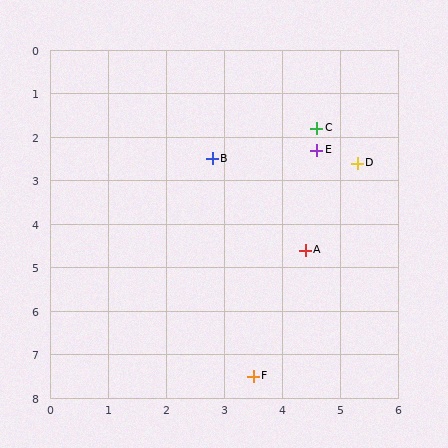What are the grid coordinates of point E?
Point E is at approximately (4.6, 2.3).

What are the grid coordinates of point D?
Point D is at approximately (5.3, 2.6).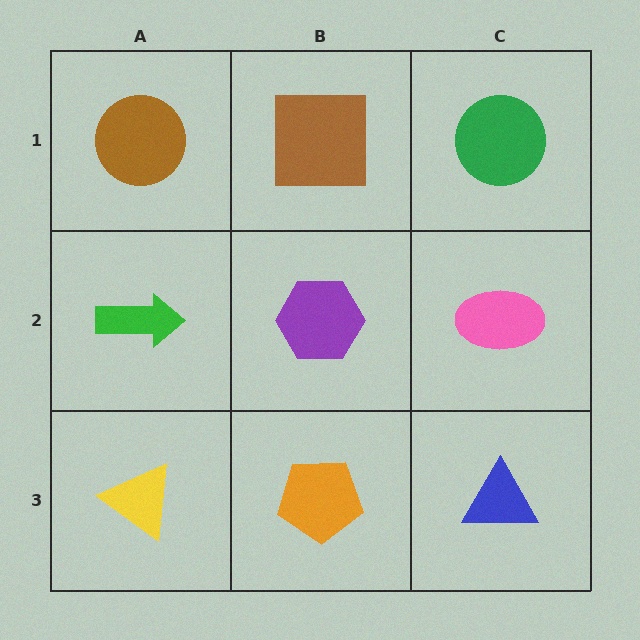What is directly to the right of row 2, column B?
A pink ellipse.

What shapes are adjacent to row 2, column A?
A brown circle (row 1, column A), a yellow triangle (row 3, column A), a purple hexagon (row 2, column B).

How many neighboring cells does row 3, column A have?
2.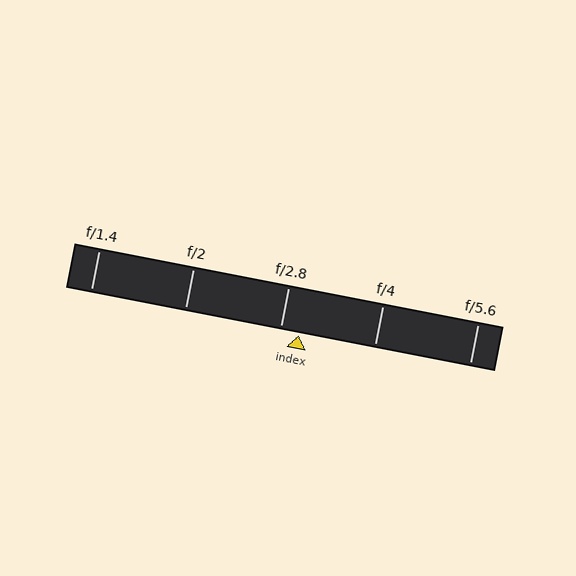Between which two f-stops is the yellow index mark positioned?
The index mark is between f/2.8 and f/4.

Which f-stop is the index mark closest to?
The index mark is closest to f/2.8.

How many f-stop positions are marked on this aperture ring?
There are 5 f-stop positions marked.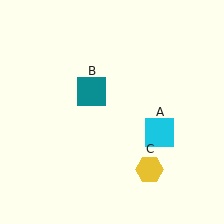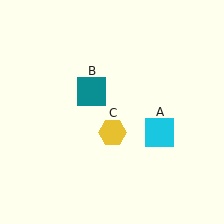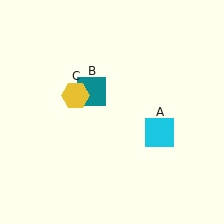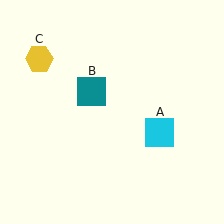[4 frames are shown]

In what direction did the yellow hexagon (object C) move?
The yellow hexagon (object C) moved up and to the left.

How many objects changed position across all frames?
1 object changed position: yellow hexagon (object C).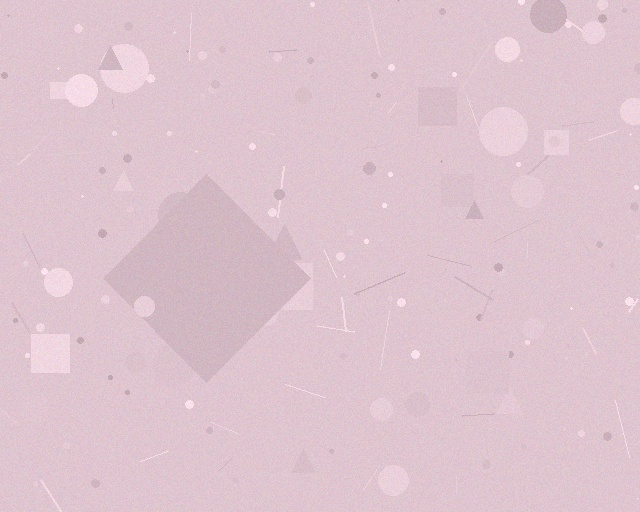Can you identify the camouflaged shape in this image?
The camouflaged shape is a diamond.